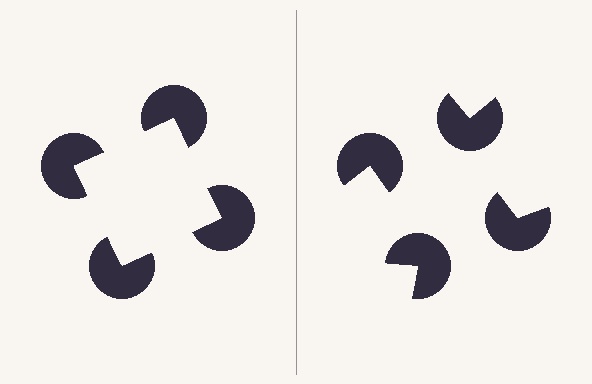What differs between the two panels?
The pac-man discs are positioned identically on both sides; only the wedge orientations differ. On the left they align to a square; on the right they are misaligned.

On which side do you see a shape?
An illusory square appears on the left side. On the right side the wedge cuts are rotated, so no coherent shape forms.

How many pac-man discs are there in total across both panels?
8 — 4 on each side.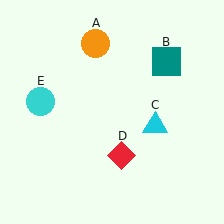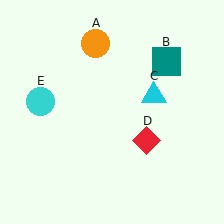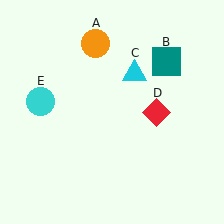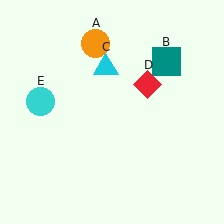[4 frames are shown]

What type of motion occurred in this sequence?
The cyan triangle (object C), red diamond (object D) rotated counterclockwise around the center of the scene.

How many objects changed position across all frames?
2 objects changed position: cyan triangle (object C), red diamond (object D).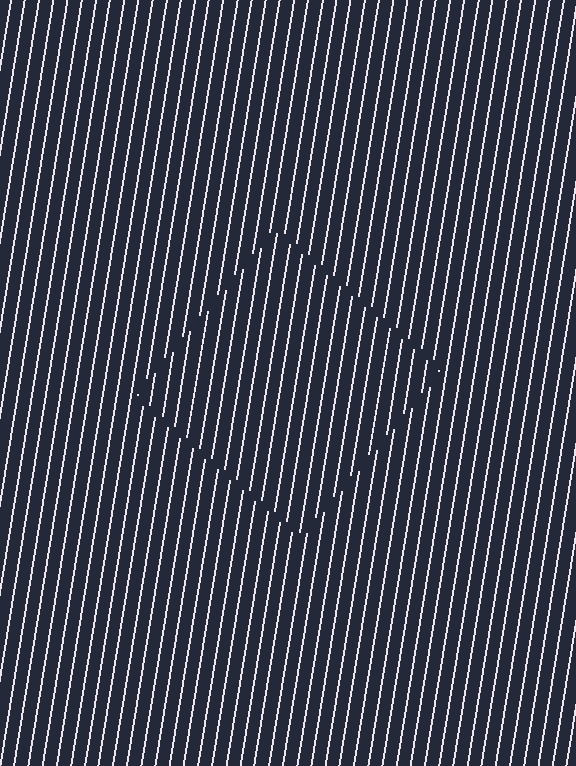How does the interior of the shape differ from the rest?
The interior of the shape contains the same grating, shifted by half a period — the contour is defined by the phase discontinuity where line-ends from the inner and outer gratings abut.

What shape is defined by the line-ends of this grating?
An illusory square. The interior of the shape contains the same grating, shifted by half a period — the contour is defined by the phase discontinuity where line-ends from the inner and outer gratings abut.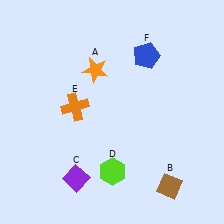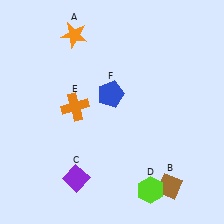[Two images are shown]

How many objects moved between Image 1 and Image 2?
3 objects moved between the two images.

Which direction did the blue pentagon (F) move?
The blue pentagon (F) moved down.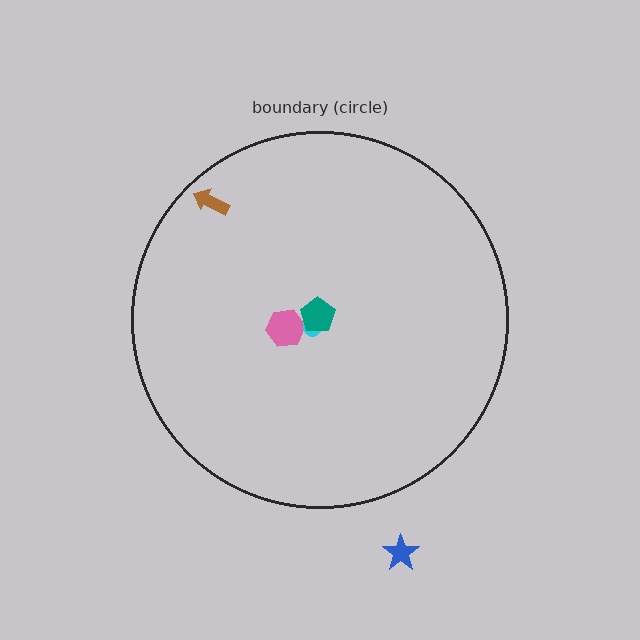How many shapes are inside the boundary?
4 inside, 1 outside.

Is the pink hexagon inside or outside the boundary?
Inside.